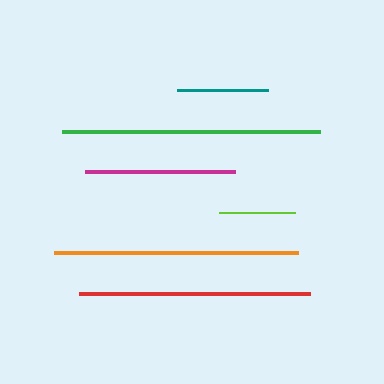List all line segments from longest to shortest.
From longest to shortest: green, orange, red, magenta, teal, lime.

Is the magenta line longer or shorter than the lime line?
The magenta line is longer than the lime line.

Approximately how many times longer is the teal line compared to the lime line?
The teal line is approximately 1.2 times the length of the lime line.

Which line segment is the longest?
The green line is the longest at approximately 258 pixels.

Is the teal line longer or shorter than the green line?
The green line is longer than the teal line.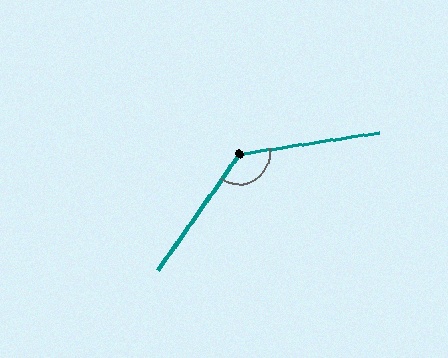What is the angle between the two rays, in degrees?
Approximately 133 degrees.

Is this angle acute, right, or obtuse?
It is obtuse.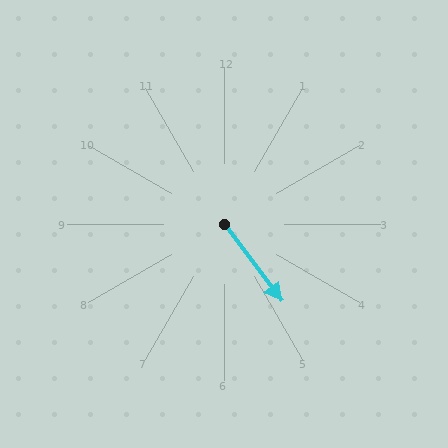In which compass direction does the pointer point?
Southeast.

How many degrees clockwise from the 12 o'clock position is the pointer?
Approximately 143 degrees.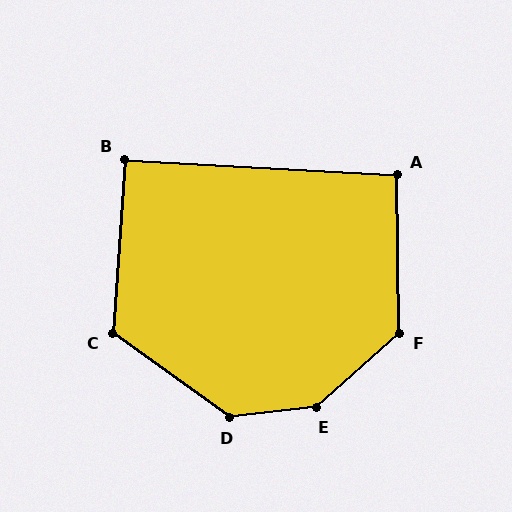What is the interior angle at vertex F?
Approximately 131 degrees (obtuse).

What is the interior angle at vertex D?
Approximately 138 degrees (obtuse).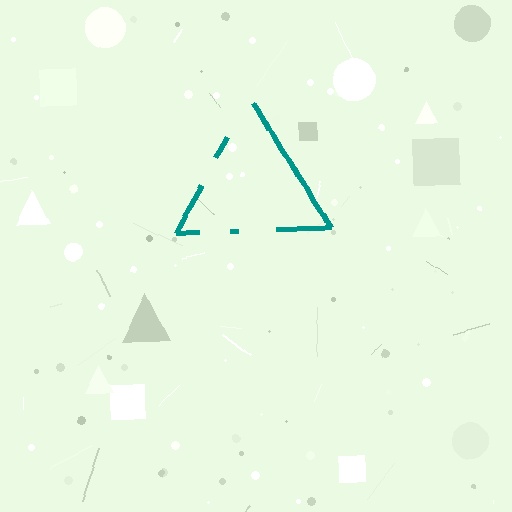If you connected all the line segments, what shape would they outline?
They would outline a triangle.